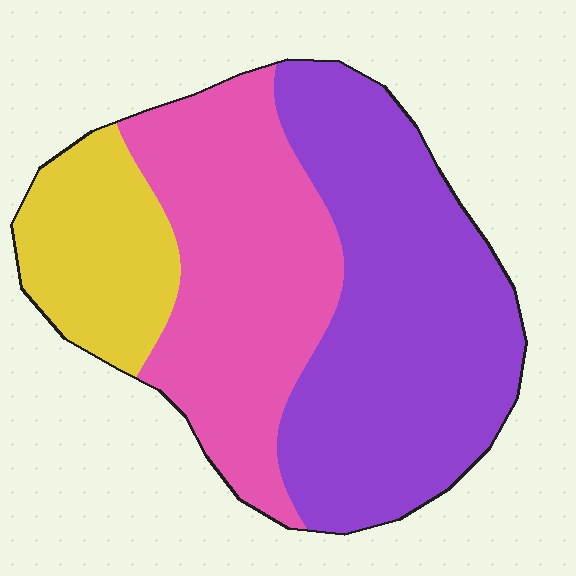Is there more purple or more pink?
Purple.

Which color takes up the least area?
Yellow, at roughly 15%.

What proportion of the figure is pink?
Pink covers 36% of the figure.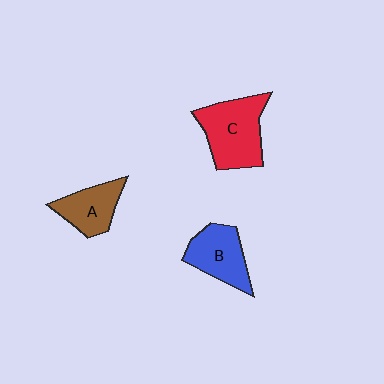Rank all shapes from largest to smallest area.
From largest to smallest: C (red), B (blue), A (brown).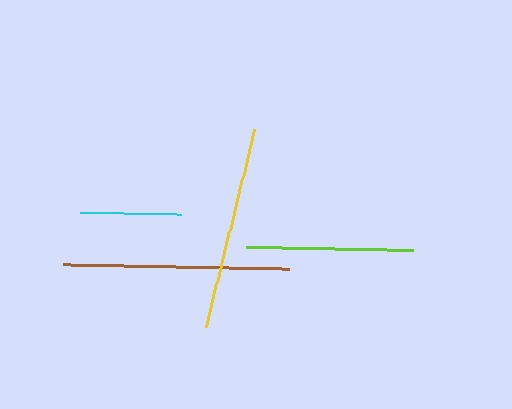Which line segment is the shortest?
The cyan line is the shortest at approximately 101 pixels.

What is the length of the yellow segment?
The yellow segment is approximately 204 pixels long.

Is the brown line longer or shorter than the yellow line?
The brown line is longer than the yellow line.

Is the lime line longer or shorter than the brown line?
The brown line is longer than the lime line.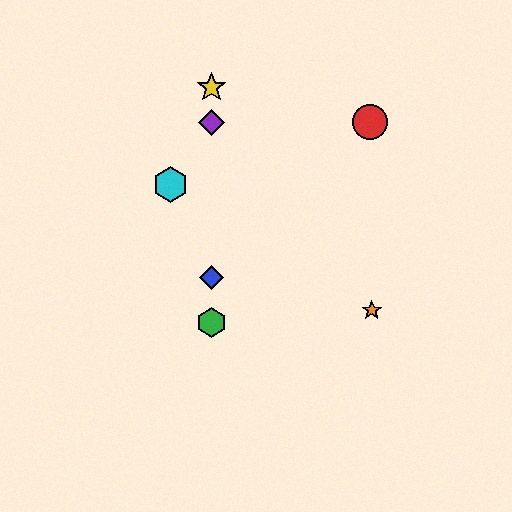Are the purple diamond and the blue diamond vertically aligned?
Yes, both are at x≈211.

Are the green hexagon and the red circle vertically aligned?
No, the green hexagon is at x≈211 and the red circle is at x≈370.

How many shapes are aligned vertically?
4 shapes (the blue diamond, the green hexagon, the yellow star, the purple diamond) are aligned vertically.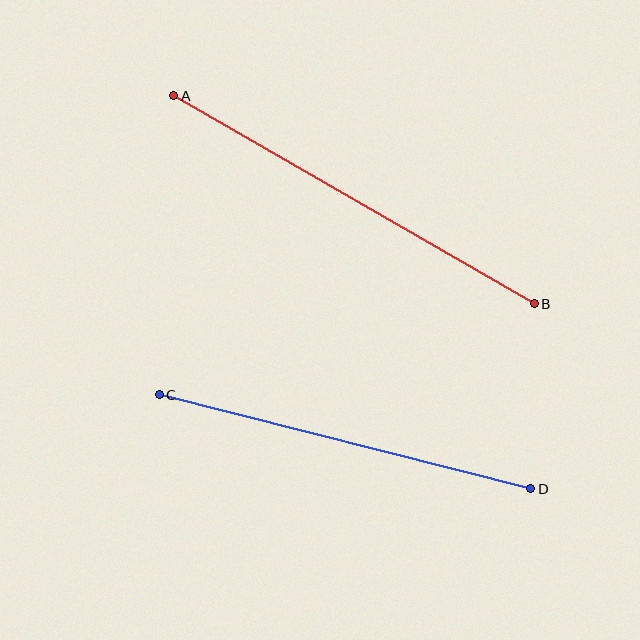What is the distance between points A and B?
The distance is approximately 416 pixels.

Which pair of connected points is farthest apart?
Points A and B are farthest apart.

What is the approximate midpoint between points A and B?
The midpoint is at approximately (354, 200) pixels.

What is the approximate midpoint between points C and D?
The midpoint is at approximately (345, 442) pixels.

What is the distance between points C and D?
The distance is approximately 383 pixels.